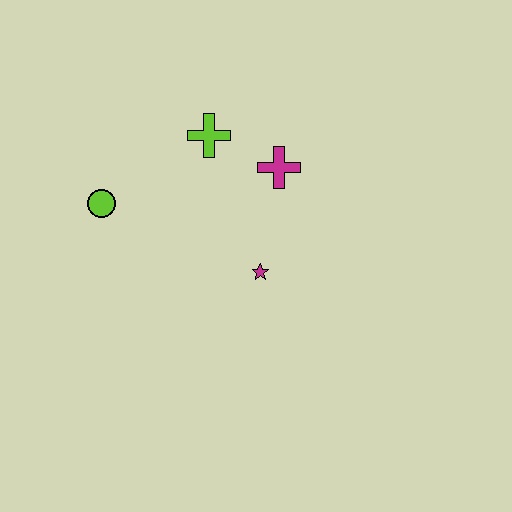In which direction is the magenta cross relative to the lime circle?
The magenta cross is to the right of the lime circle.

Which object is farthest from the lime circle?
The magenta cross is farthest from the lime circle.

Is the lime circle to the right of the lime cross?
No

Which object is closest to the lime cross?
The magenta cross is closest to the lime cross.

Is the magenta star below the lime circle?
Yes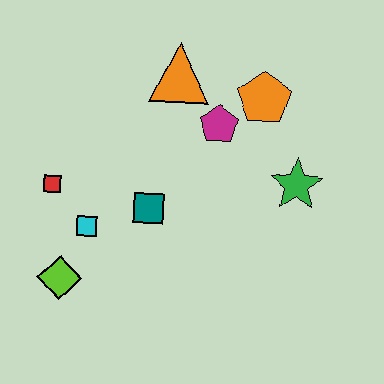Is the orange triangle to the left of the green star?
Yes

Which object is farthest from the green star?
The lime diamond is farthest from the green star.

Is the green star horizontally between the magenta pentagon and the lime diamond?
No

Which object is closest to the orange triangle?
The magenta pentagon is closest to the orange triangle.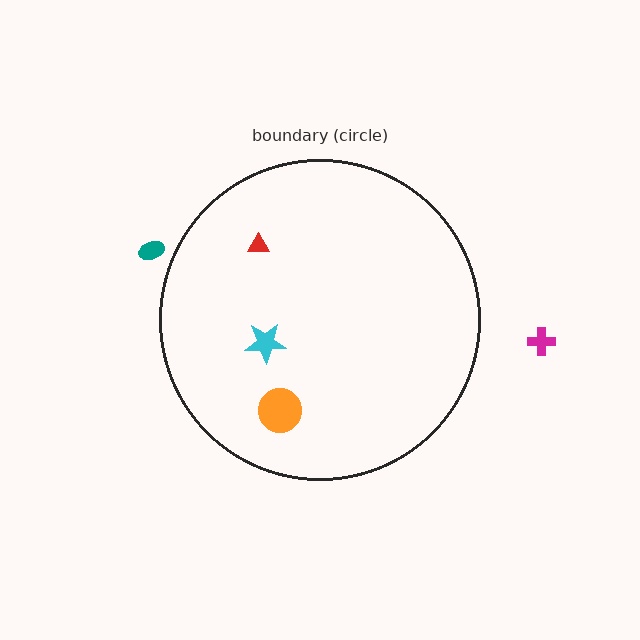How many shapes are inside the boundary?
3 inside, 2 outside.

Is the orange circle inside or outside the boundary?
Inside.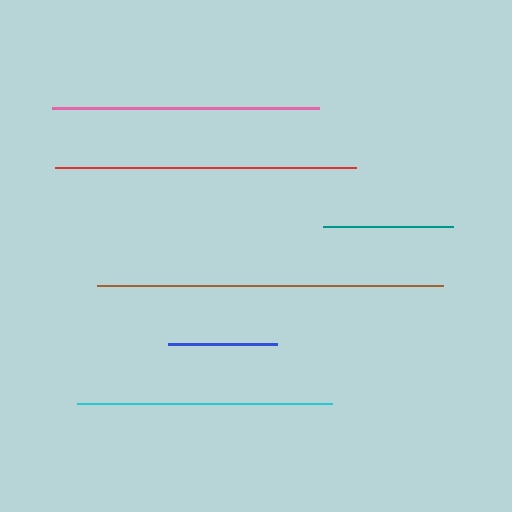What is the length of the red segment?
The red segment is approximately 301 pixels long.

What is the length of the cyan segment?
The cyan segment is approximately 255 pixels long.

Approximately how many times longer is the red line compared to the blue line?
The red line is approximately 2.8 times the length of the blue line.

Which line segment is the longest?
The brown line is the longest at approximately 346 pixels.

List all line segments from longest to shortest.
From longest to shortest: brown, red, pink, cyan, teal, blue.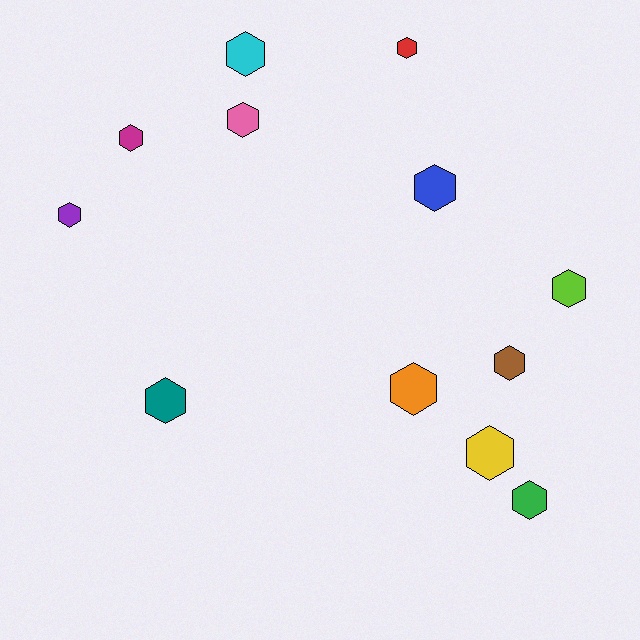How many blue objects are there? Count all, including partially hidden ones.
There is 1 blue object.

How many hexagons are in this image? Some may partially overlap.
There are 12 hexagons.